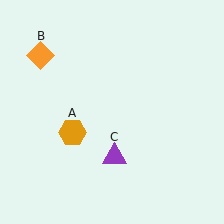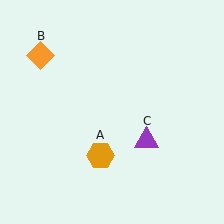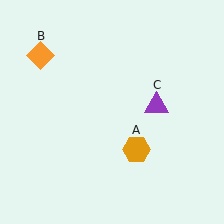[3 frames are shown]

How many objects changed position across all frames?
2 objects changed position: orange hexagon (object A), purple triangle (object C).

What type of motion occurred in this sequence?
The orange hexagon (object A), purple triangle (object C) rotated counterclockwise around the center of the scene.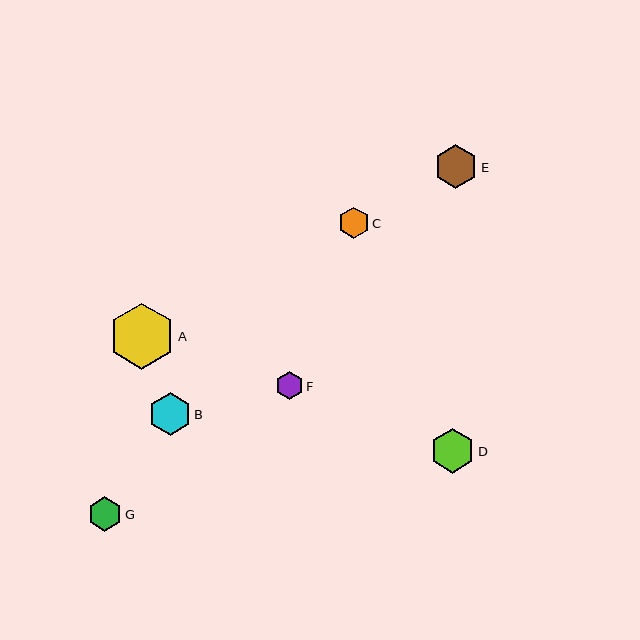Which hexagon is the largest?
Hexagon A is the largest with a size of approximately 66 pixels.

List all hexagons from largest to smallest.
From largest to smallest: A, D, E, B, G, C, F.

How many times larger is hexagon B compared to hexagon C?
Hexagon B is approximately 1.4 times the size of hexagon C.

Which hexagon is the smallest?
Hexagon F is the smallest with a size of approximately 28 pixels.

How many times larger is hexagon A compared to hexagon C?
Hexagon A is approximately 2.1 times the size of hexagon C.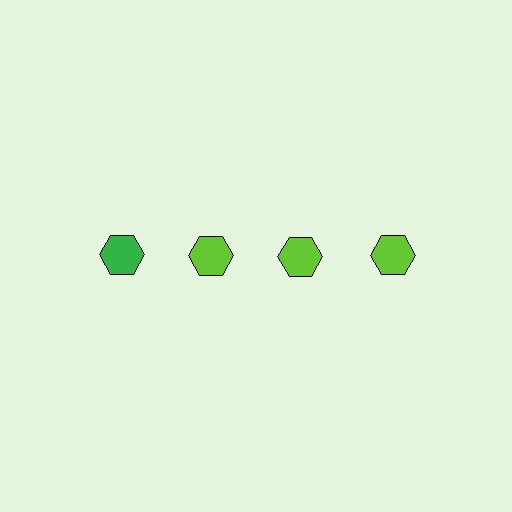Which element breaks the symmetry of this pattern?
The green hexagon in the top row, leftmost column breaks the symmetry. All other shapes are lime hexagons.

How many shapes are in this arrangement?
There are 4 shapes arranged in a grid pattern.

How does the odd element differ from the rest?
It has a different color: green instead of lime.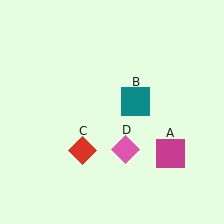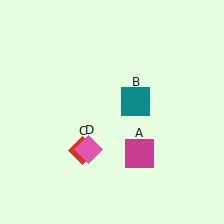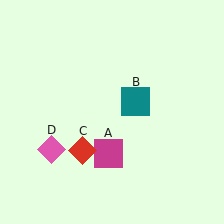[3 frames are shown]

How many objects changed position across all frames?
2 objects changed position: magenta square (object A), pink diamond (object D).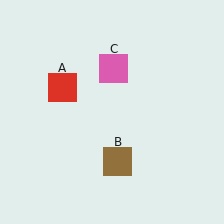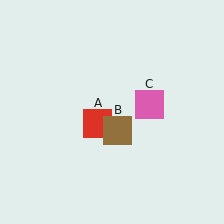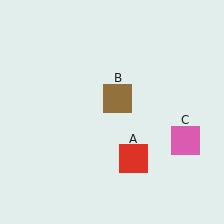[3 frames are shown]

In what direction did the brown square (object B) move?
The brown square (object B) moved up.